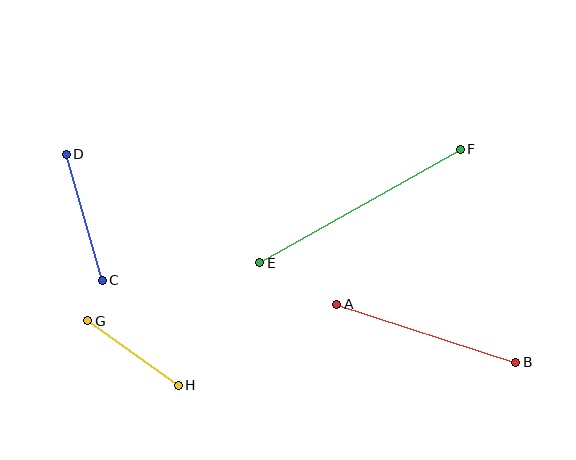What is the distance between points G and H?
The distance is approximately 111 pixels.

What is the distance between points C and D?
The distance is approximately 131 pixels.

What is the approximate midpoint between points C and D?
The midpoint is at approximately (84, 217) pixels.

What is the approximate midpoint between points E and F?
The midpoint is at approximately (360, 206) pixels.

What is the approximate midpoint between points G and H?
The midpoint is at approximately (133, 353) pixels.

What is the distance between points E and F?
The distance is approximately 231 pixels.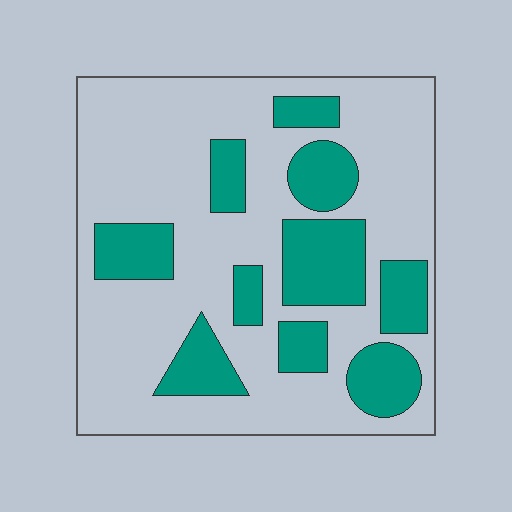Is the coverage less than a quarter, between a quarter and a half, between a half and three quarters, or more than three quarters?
Between a quarter and a half.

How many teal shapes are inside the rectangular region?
10.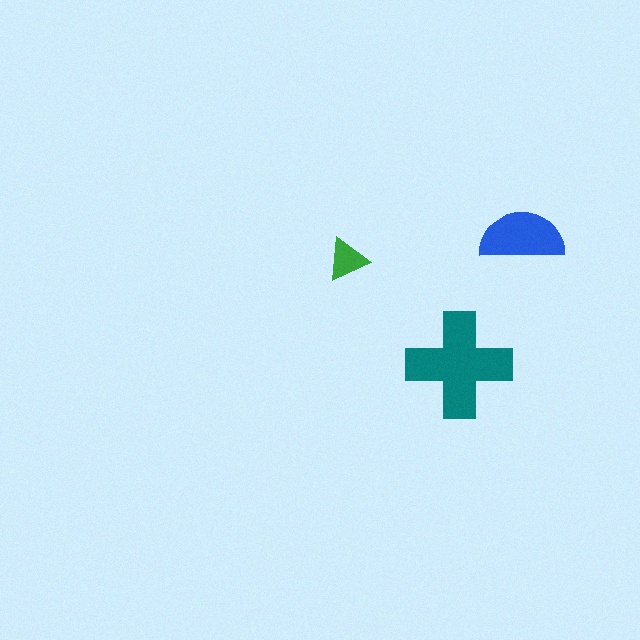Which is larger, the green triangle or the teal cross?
The teal cross.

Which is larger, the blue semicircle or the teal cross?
The teal cross.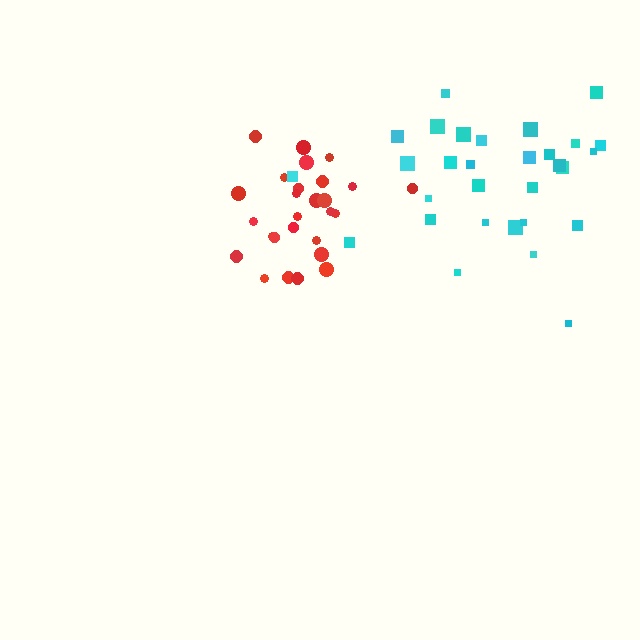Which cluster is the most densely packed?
Red.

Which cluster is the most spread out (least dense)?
Cyan.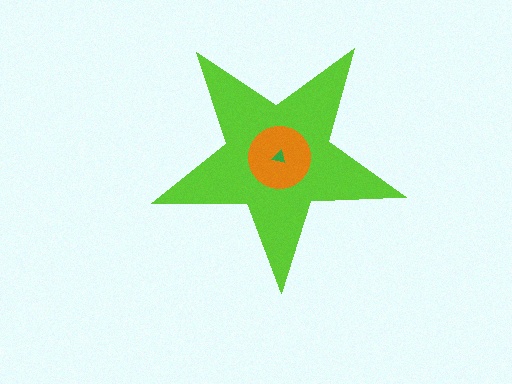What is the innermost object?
The green triangle.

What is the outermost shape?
The lime star.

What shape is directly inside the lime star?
The orange circle.